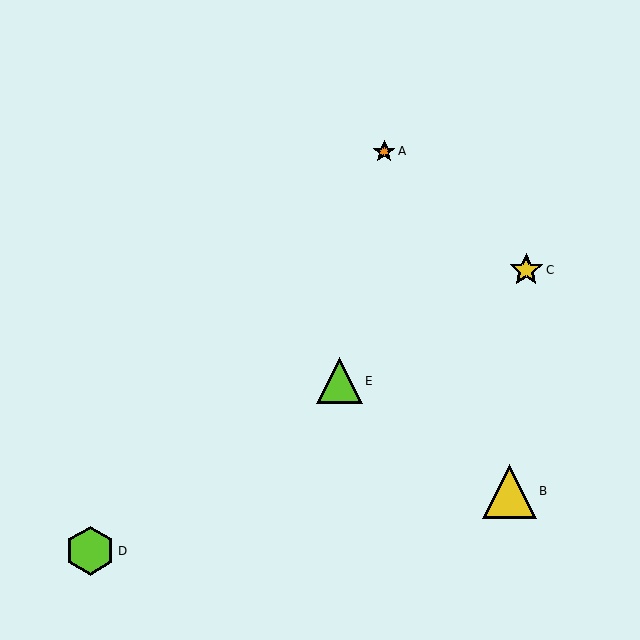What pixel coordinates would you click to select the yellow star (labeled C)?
Click at (526, 270) to select the yellow star C.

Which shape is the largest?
The yellow triangle (labeled B) is the largest.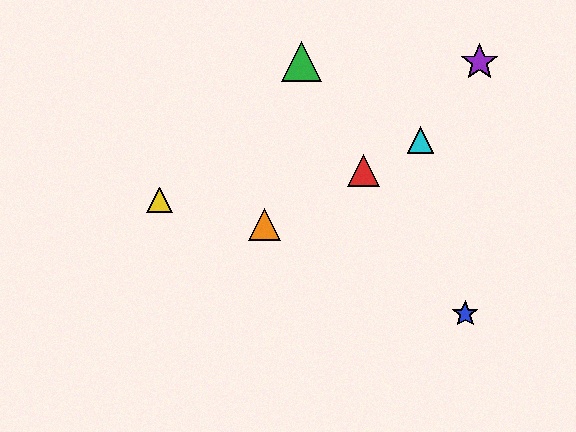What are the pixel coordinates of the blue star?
The blue star is at (465, 314).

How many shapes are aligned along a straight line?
3 shapes (the red triangle, the orange triangle, the cyan triangle) are aligned along a straight line.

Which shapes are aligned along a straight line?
The red triangle, the orange triangle, the cyan triangle are aligned along a straight line.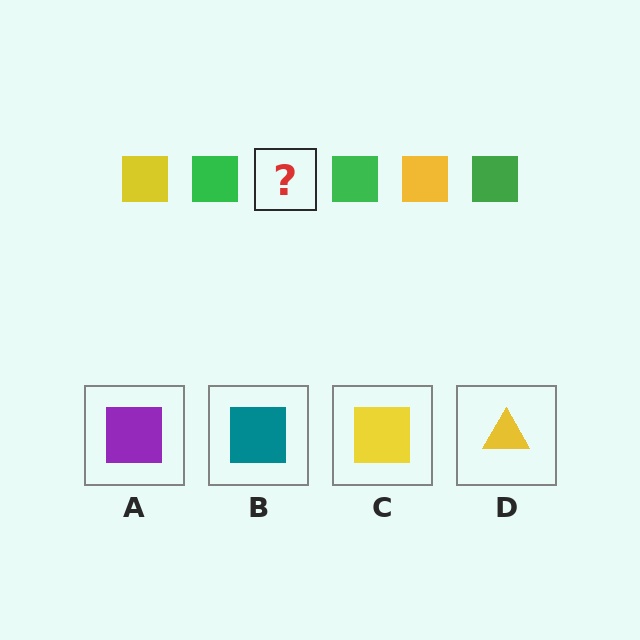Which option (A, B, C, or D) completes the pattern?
C.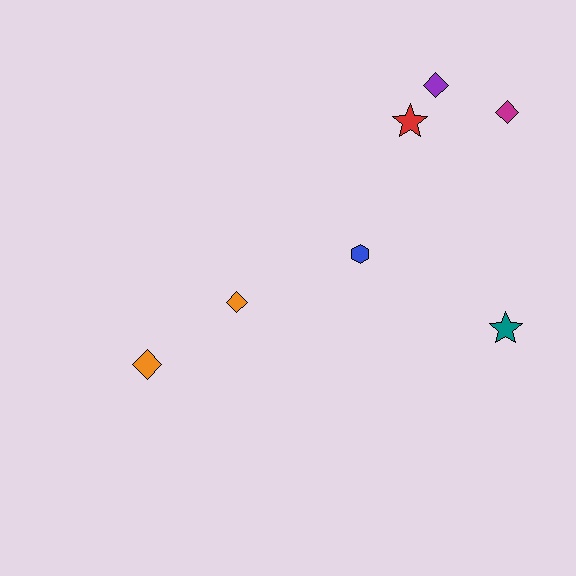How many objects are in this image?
There are 7 objects.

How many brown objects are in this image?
There are no brown objects.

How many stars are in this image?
There are 2 stars.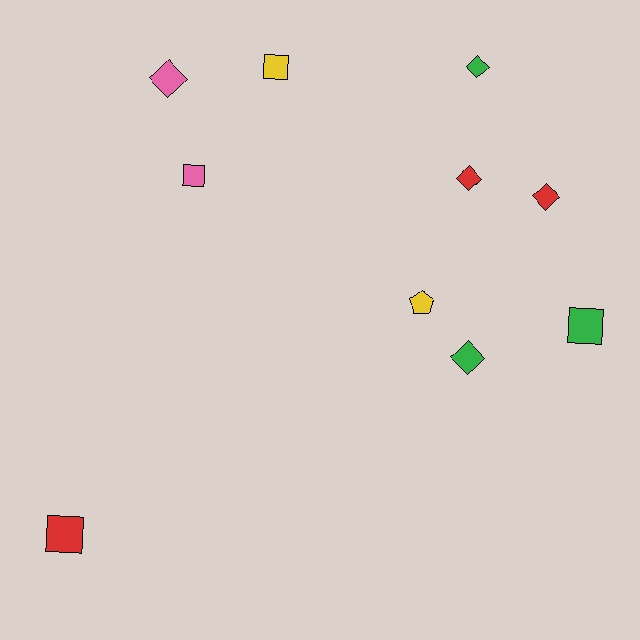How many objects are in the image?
There are 10 objects.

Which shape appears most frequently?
Diamond, with 5 objects.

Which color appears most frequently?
Green, with 3 objects.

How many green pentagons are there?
There are no green pentagons.